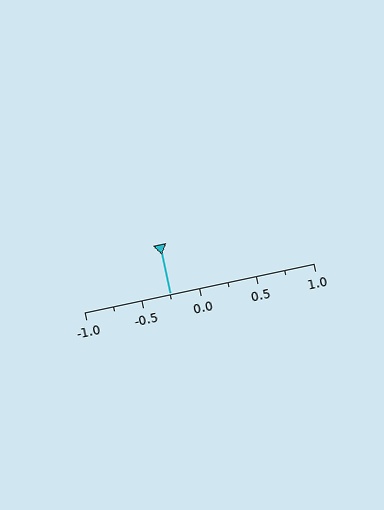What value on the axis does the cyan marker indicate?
The marker indicates approximately -0.25.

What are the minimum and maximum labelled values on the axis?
The axis runs from -1.0 to 1.0.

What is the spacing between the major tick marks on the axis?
The major ticks are spaced 0.5 apart.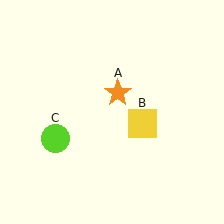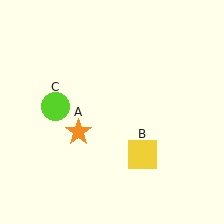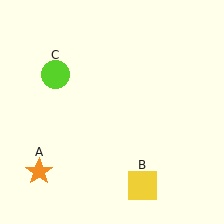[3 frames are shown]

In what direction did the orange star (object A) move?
The orange star (object A) moved down and to the left.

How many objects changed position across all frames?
3 objects changed position: orange star (object A), yellow square (object B), lime circle (object C).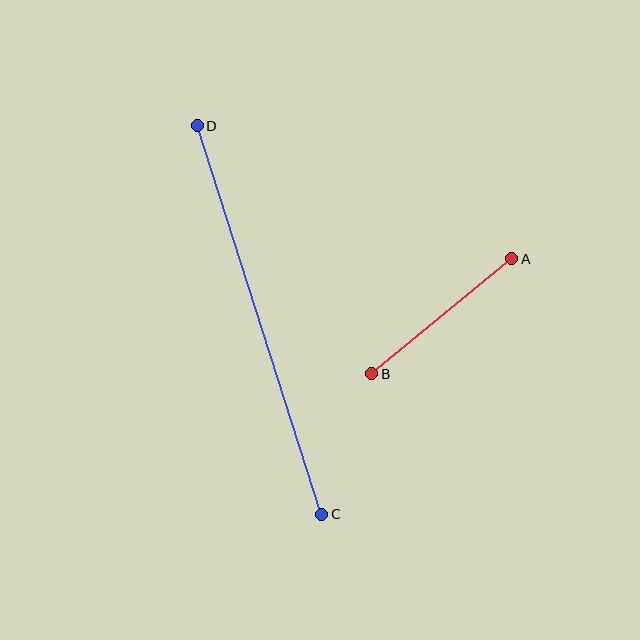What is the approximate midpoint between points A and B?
The midpoint is at approximately (442, 316) pixels.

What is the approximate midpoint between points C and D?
The midpoint is at approximately (260, 320) pixels.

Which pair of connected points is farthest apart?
Points C and D are farthest apart.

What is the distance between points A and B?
The distance is approximately 181 pixels.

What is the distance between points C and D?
The distance is approximately 408 pixels.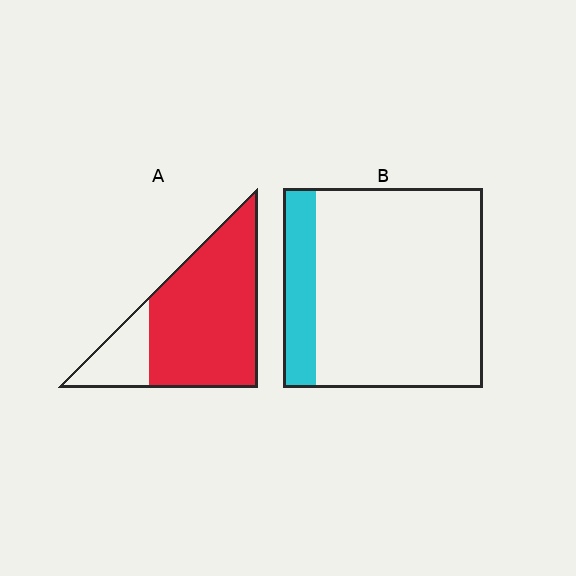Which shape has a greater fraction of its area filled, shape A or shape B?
Shape A.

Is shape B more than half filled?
No.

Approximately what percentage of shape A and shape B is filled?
A is approximately 80% and B is approximately 15%.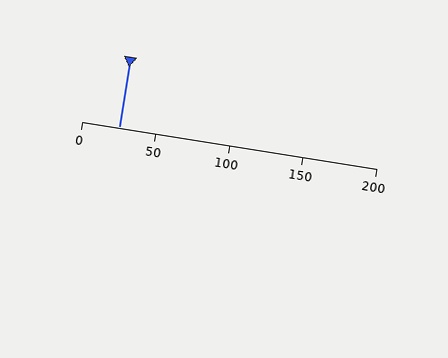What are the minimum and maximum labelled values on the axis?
The axis runs from 0 to 200.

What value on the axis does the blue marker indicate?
The marker indicates approximately 25.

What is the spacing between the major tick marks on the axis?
The major ticks are spaced 50 apart.